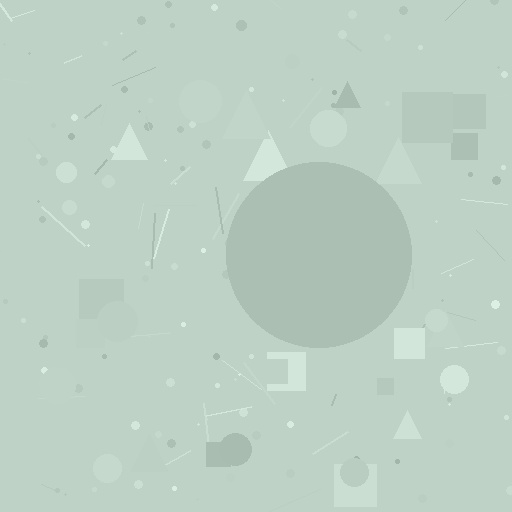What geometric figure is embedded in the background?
A circle is embedded in the background.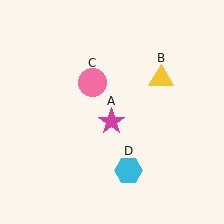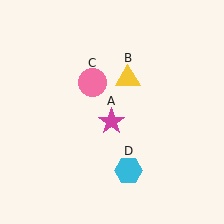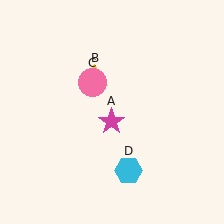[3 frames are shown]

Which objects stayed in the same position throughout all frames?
Magenta star (object A) and pink circle (object C) and cyan hexagon (object D) remained stationary.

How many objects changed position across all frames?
1 object changed position: yellow triangle (object B).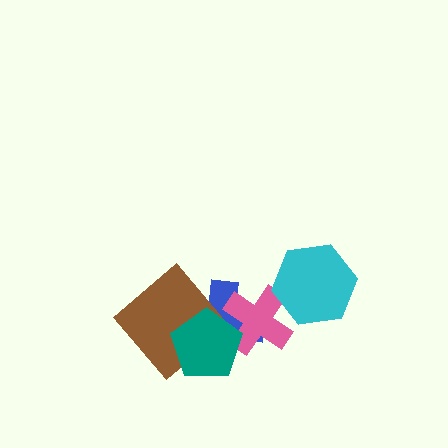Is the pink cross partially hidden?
Yes, it is partially covered by another shape.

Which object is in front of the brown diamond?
The teal pentagon is in front of the brown diamond.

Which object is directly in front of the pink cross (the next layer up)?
The cyan hexagon is directly in front of the pink cross.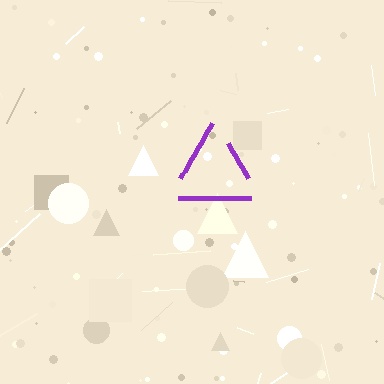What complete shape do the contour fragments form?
The contour fragments form a triangle.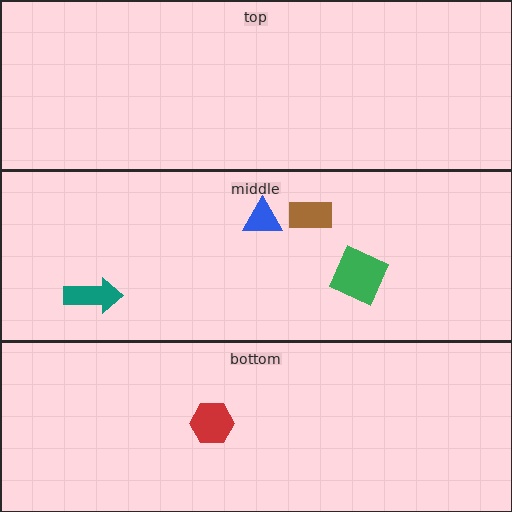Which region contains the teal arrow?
The middle region.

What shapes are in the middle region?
The teal arrow, the blue triangle, the green square, the brown rectangle.